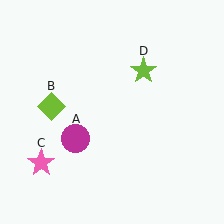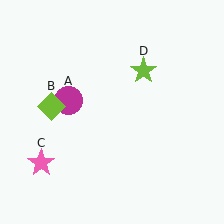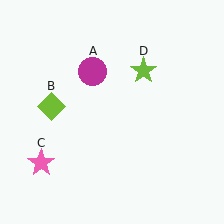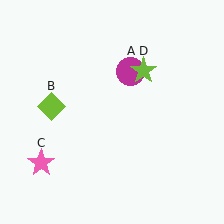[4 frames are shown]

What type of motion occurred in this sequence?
The magenta circle (object A) rotated clockwise around the center of the scene.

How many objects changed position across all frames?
1 object changed position: magenta circle (object A).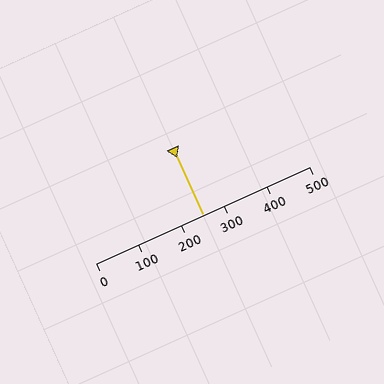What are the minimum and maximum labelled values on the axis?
The axis runs from 0 to 500.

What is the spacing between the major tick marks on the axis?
The major ticks are spaced 100 apart.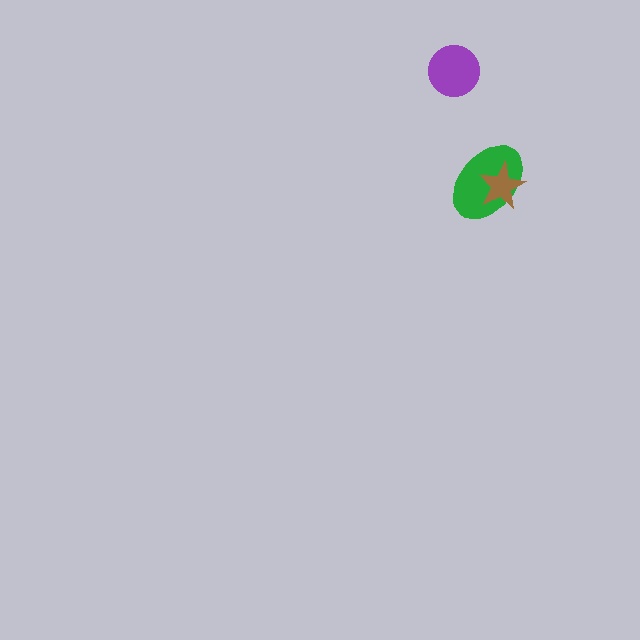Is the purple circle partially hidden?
No, no other shape covers it.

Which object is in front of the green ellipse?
The brown star is in front of the green ellipse.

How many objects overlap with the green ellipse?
1 object overlaps with the green ellipse.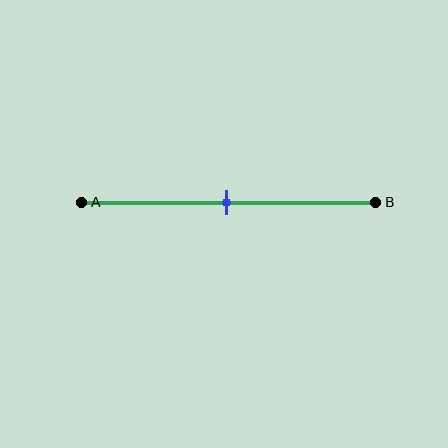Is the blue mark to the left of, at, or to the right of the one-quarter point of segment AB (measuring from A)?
The blue mark is to the right of the one-quarter point of segment AB.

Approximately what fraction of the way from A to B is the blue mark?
The blue mark is approximately 50% of the way from A to B.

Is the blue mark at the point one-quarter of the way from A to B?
No, the mark is at about 50% from A, not at the 25% one-quarter point.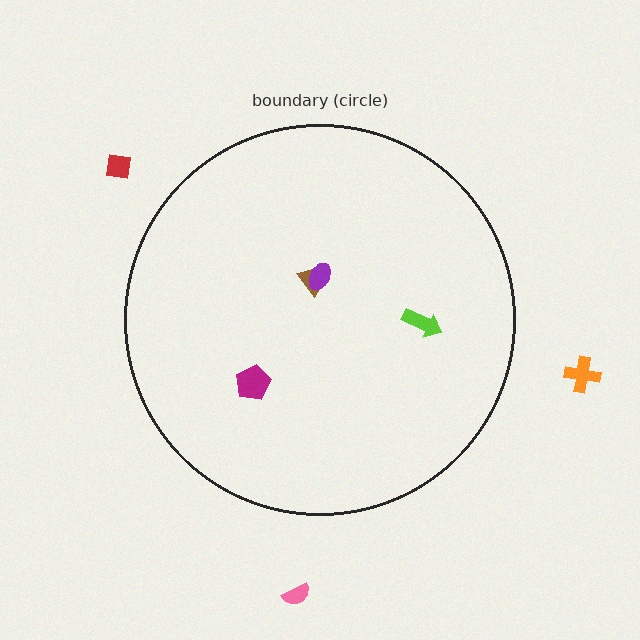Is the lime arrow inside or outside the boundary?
Inside.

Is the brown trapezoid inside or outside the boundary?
Inside.